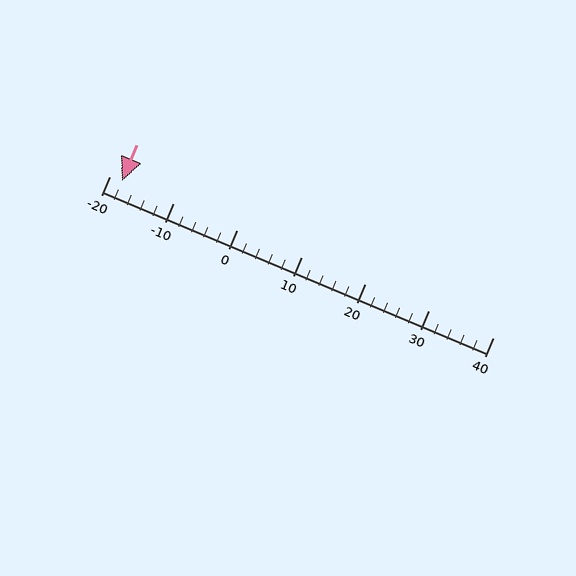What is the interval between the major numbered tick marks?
The major tick marks are spaced 10 units apart.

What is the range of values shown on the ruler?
The ruler shows values from -20 to 40.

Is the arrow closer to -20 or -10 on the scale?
The arrow is closer to -20.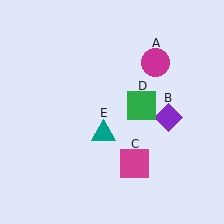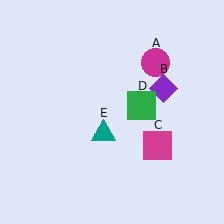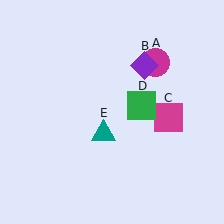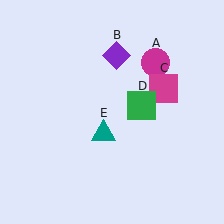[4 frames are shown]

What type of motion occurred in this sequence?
The purple diamond (object B), magenta square (object C) rotated counterclockwise around the center of the scene.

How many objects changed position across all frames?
2 objects changed position: purple diamond (object B), magenta square (object C).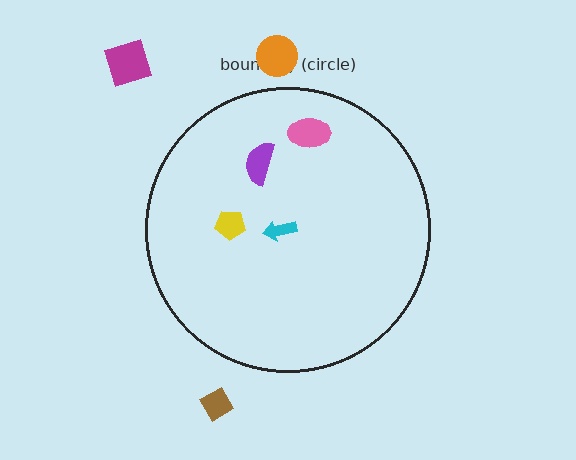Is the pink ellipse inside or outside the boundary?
Inside.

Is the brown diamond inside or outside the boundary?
Outside.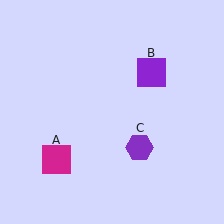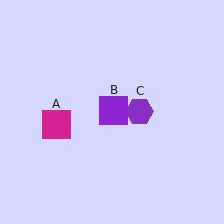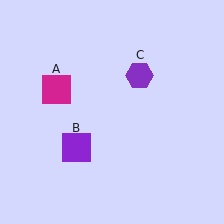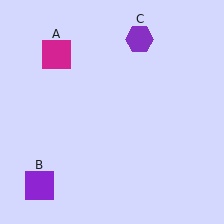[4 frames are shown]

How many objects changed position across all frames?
3 objects changed position: magenta square (object A), purple square (object B), purple hexagon (object C).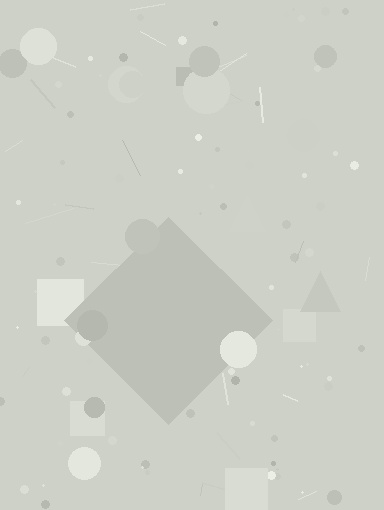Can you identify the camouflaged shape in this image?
The camouflaged shape is a diamond.